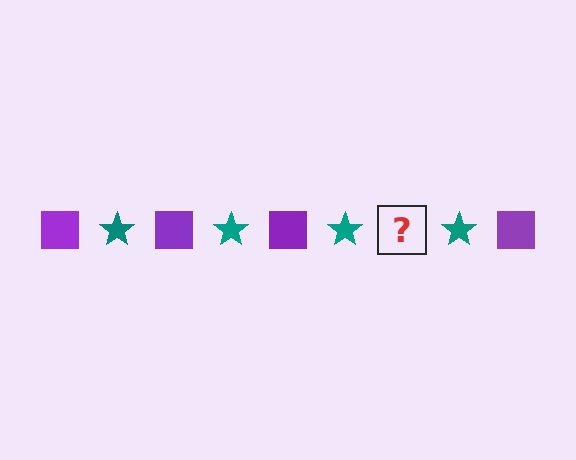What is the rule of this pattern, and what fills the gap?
The rule is that the pattern alternates between purple square and teal star. The gap should be filled with a purple square.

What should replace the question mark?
The question mark should be replaced with a purple square.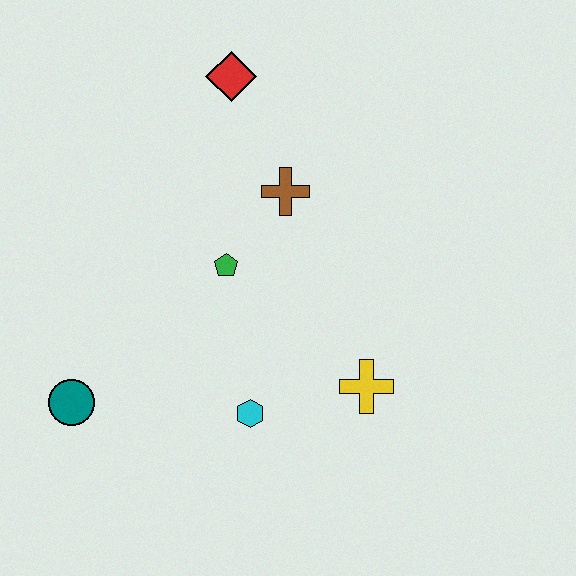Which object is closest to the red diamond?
The brown cross is closest to the red diamond.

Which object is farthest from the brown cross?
The teal circle is farthest from the brown cross.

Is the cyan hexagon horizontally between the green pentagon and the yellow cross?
Yes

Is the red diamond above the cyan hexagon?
Yes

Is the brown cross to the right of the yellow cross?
No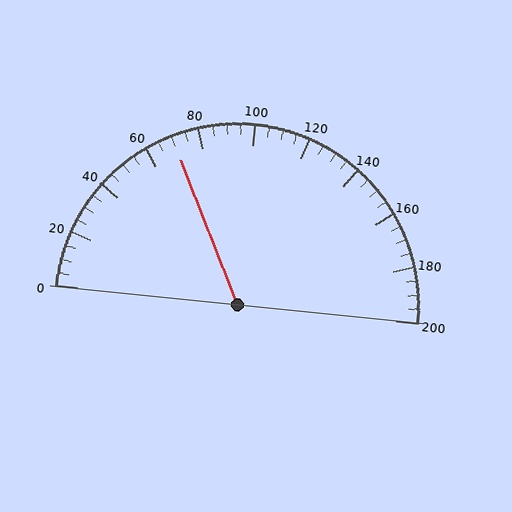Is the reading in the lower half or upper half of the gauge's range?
The reading is in the lower half of the range (0 to 200).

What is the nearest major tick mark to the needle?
The nearest major tick mark is 80.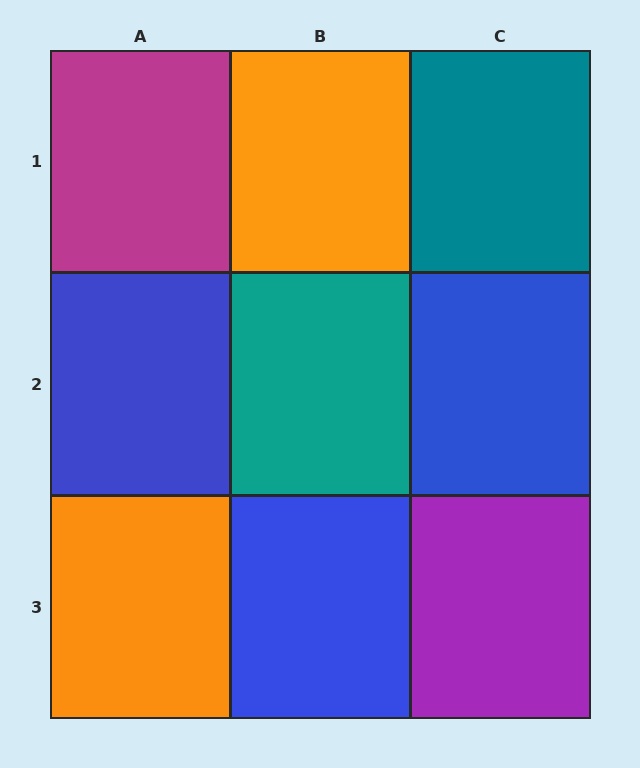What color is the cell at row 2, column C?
Blue.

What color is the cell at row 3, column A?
Orange.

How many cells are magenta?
1 cell is magenta.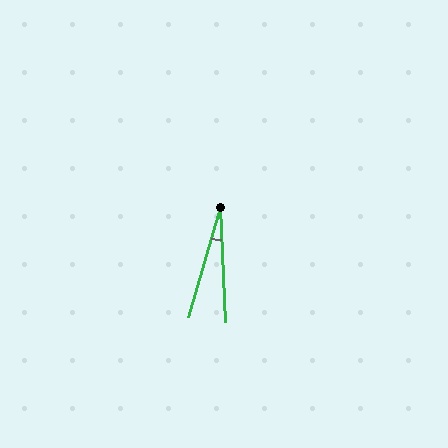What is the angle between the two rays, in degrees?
Approximately 18 degrees.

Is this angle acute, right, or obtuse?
It is acute.